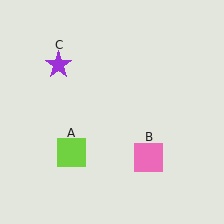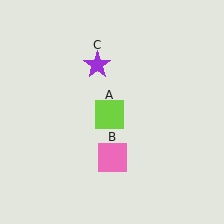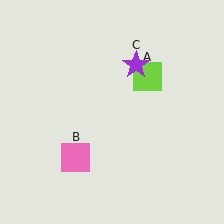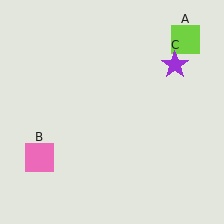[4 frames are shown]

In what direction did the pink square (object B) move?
The pink square (object B) moved left.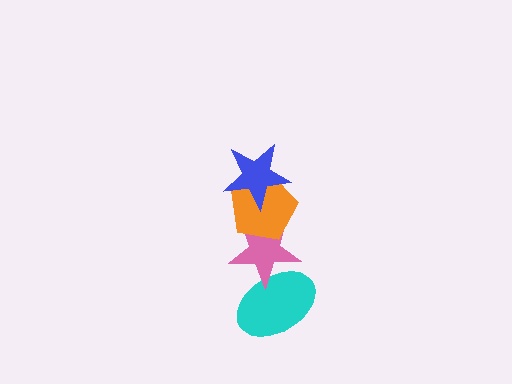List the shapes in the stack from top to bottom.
From top to bottom: the blue star, the orange pentagon, the pink star, the cyan ellipse.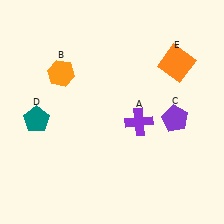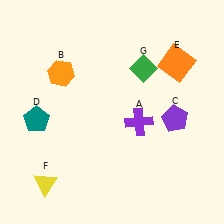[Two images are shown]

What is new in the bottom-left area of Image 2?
A yellow triangle (F) was added in the bottom-left area of Image 2.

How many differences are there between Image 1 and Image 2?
There are 2 differences between the two images.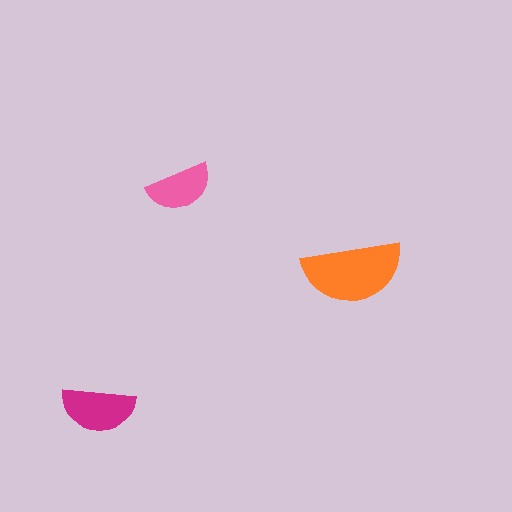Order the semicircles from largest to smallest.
the orange one, the magenta one, the pink one.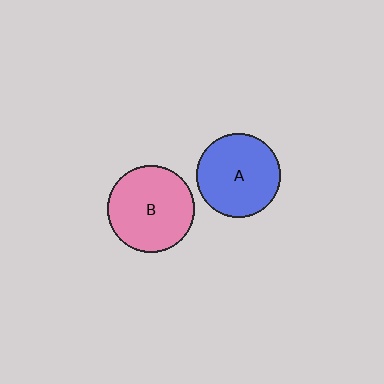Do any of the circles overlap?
No, none of the circles overlap.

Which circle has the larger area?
Circle B (pink).